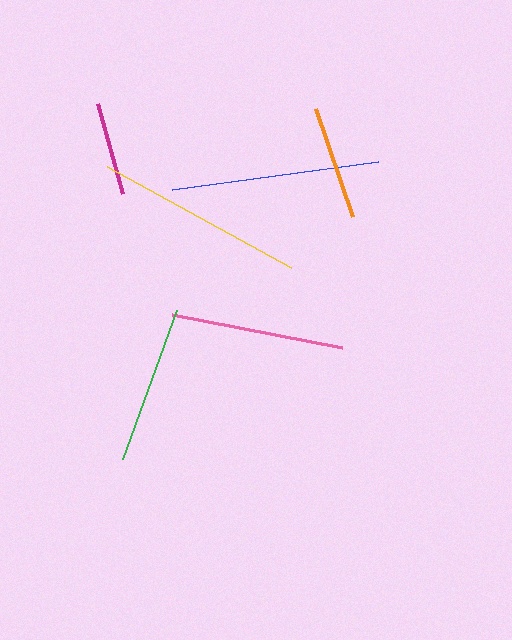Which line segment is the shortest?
The magenta line is the shortest at approximately 94 pixels.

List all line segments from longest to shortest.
From longest to shortest: yellow, blue, pink, green, orange, magenta.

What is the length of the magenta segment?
The magenta segment is approximately 94 pixels long.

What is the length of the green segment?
The green segment is approximately 158 pixels long.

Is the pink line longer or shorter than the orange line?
The pink line is longer than the orange line.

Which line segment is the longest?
The yellow line is the longest at approximately 209 pixels.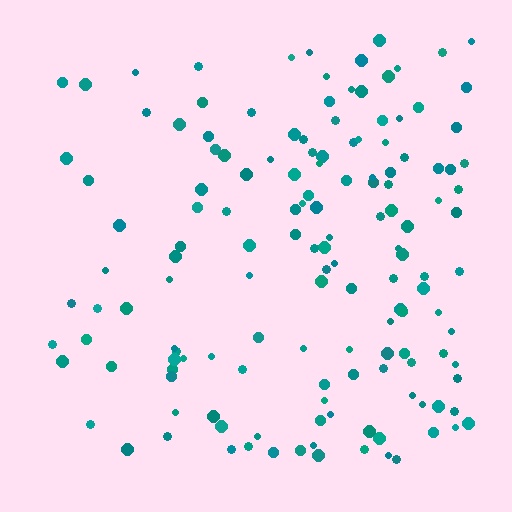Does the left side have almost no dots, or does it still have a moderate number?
Still a moderate number, just noticeably fewer than the right.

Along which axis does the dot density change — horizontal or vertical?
Horizontal.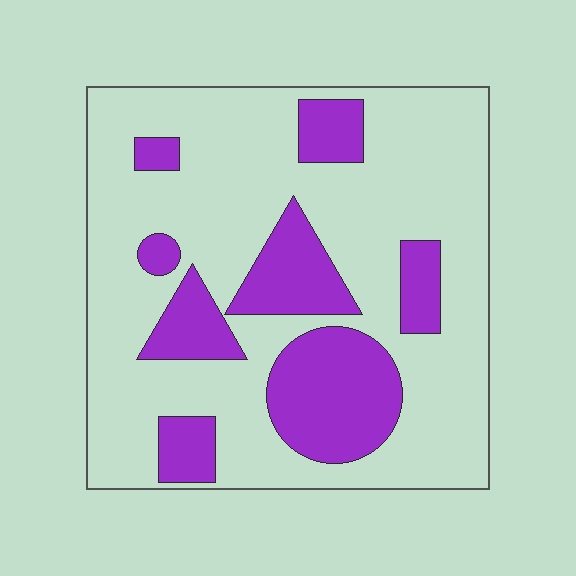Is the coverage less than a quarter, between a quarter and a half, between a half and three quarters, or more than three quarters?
Between a quarter and a half.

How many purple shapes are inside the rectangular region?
8.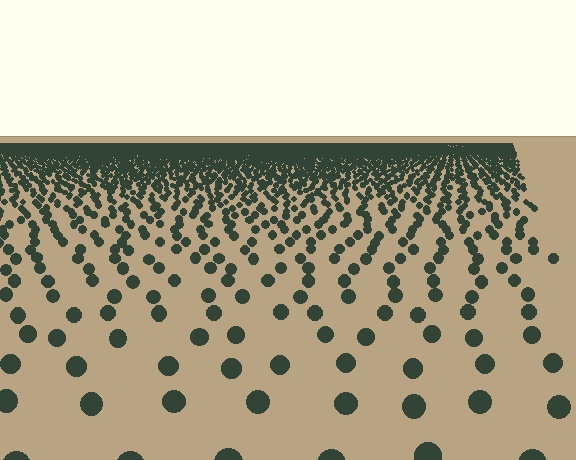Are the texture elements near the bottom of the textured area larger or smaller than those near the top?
Larger. Near the bottom, elements are closer to the viewer and appear at a bigger on-screen size.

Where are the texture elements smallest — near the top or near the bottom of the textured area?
Near the top.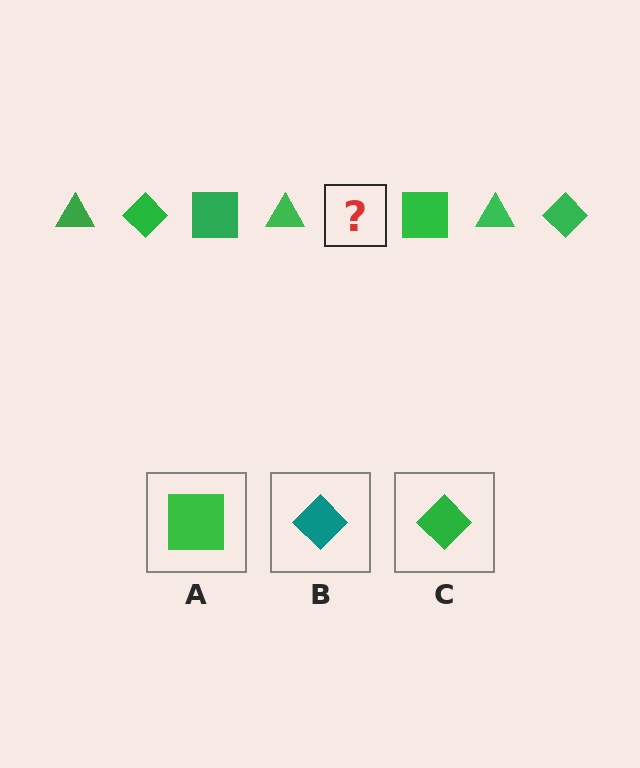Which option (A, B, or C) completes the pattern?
C.